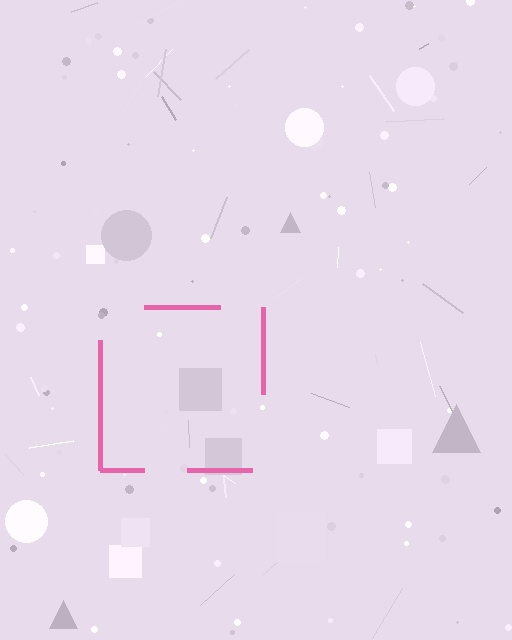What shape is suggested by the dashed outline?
The dashed outline suggests a square.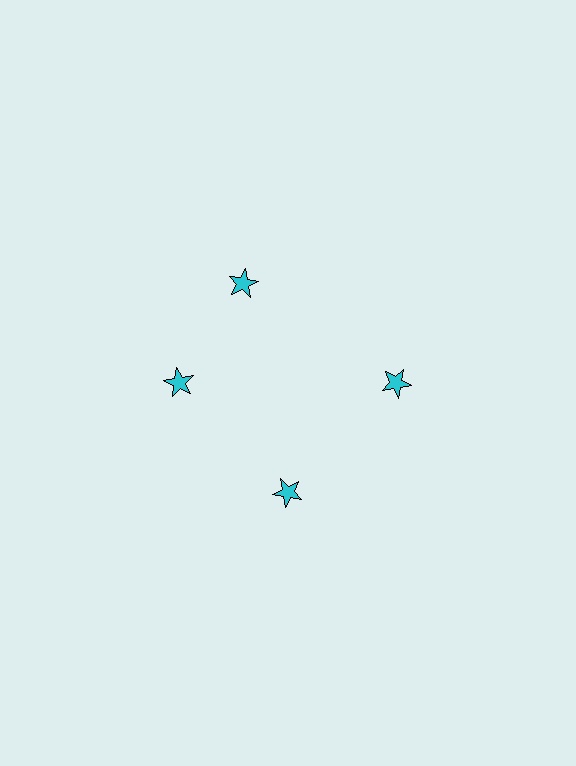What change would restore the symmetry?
The symmetry would be restored by rotating it back into even spacing with its neighbors so that all 4 stars sit at equal angles and equal distance from the center.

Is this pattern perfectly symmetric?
No. The 4 cyan stars are arranged in a ring, but one element near the 12 o'clock position is rotated out of alignment along the ring, breaking the 4-fold rotational symmetry.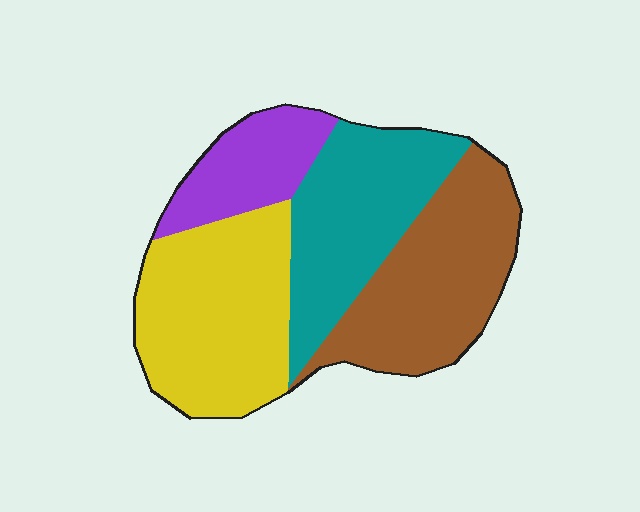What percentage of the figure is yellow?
Yellow takes up about one third (1/3) of the figure.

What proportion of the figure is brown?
Brown covers about 30% of the figure.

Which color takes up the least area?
Purple, at roughly 15%.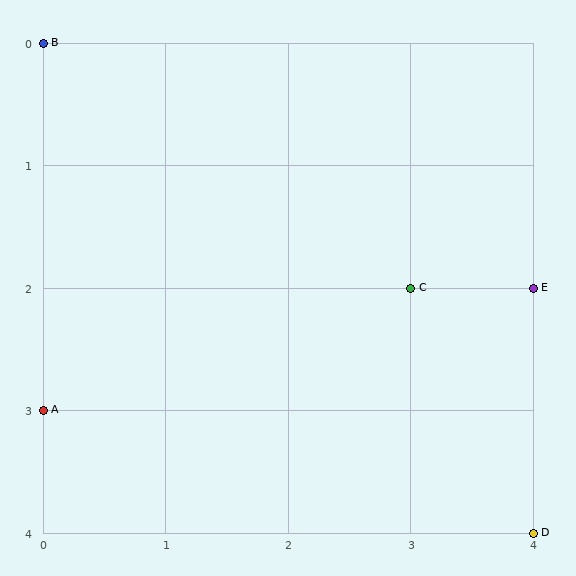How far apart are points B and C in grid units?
Points B and C are 3 columns and 2 rows apart (about 3.6 grid units diagonally).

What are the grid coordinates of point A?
Point A is at grid coordinates (0, 3).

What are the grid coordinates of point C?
Point C is at grid coordinates (3, 2).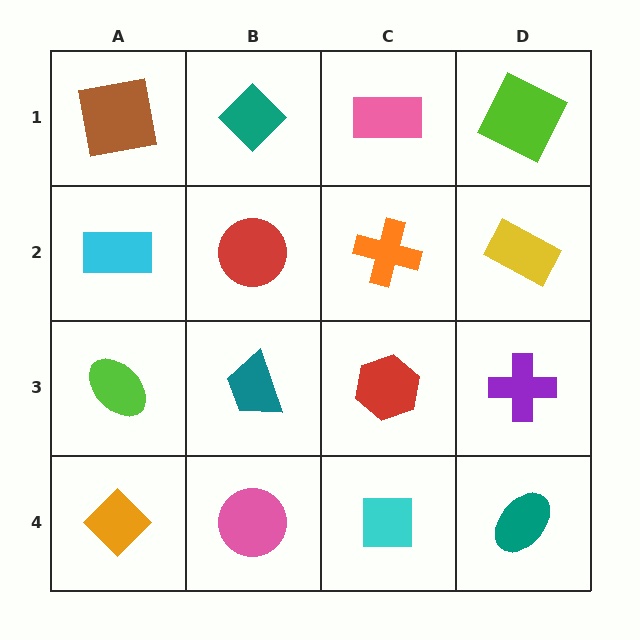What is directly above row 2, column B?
A teal diamond.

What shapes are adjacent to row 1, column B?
A red circle (row 2, column B), a brown square (row 1, column A), a pink rectangle (row 1, column C).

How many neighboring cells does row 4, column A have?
2.